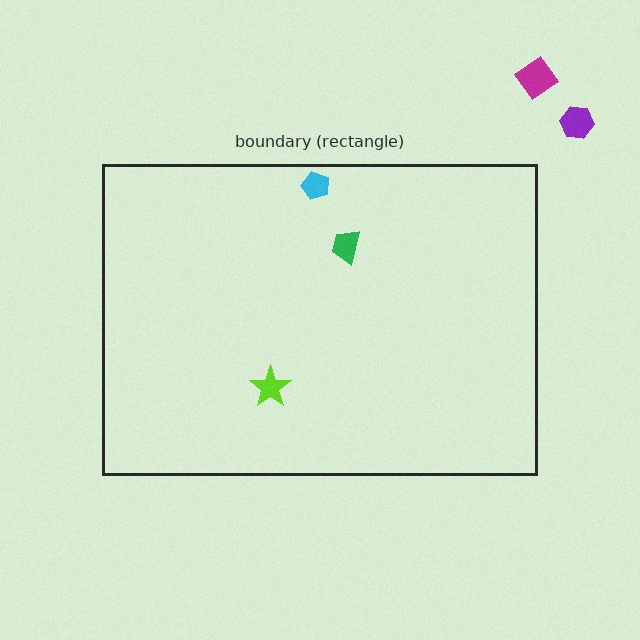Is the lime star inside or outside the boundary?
Inside.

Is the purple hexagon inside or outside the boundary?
Outside.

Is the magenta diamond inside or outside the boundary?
Outside.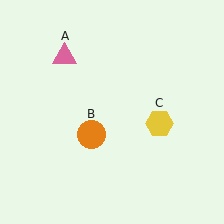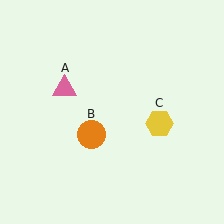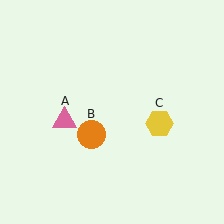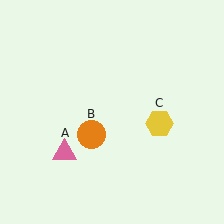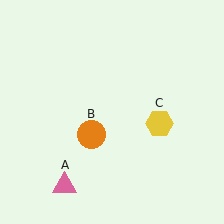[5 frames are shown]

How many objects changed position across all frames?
1 object changed position: pink triangle (object A).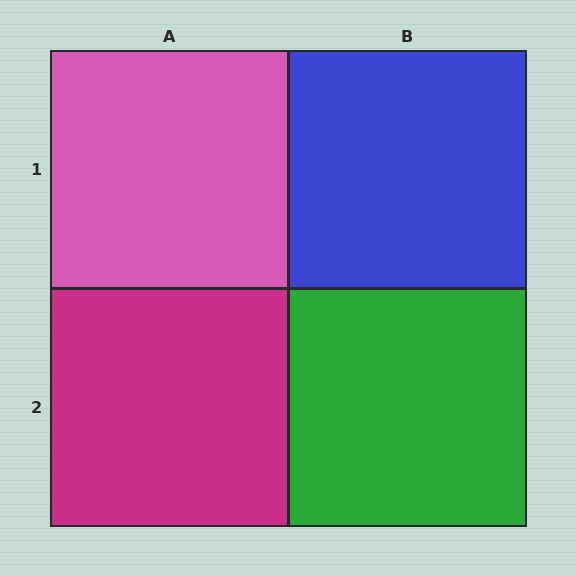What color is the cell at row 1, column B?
Blue.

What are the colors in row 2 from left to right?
Magenta, green.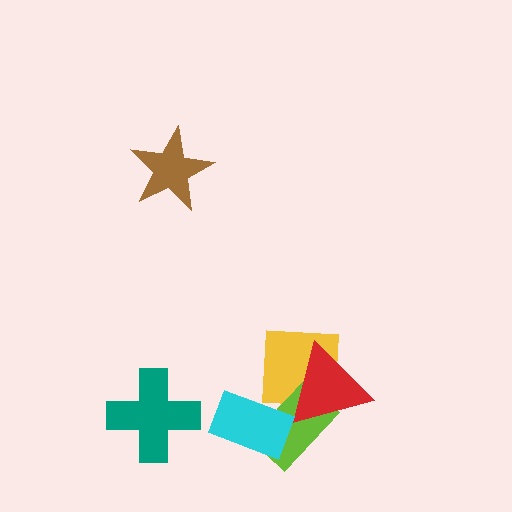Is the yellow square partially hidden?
Yes, it is partially covered by another shape.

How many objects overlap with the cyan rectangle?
1 object overlaps with the cyan rectangle.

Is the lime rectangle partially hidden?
Yes, it is partially covered by another shape.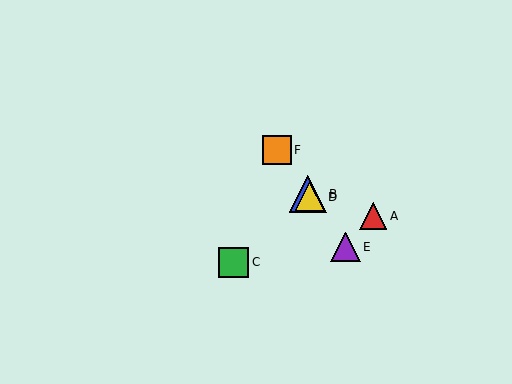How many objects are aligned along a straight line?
4 objects (B, D, E, F) are aligned along a straight line.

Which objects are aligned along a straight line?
Objects B, D, E, F are aligned along a straight line.